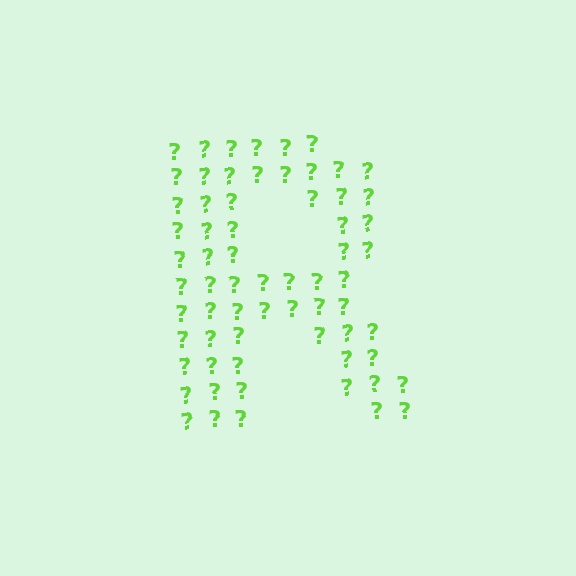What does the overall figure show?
The overall figure shows the letter R.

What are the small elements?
The small elements are question marks.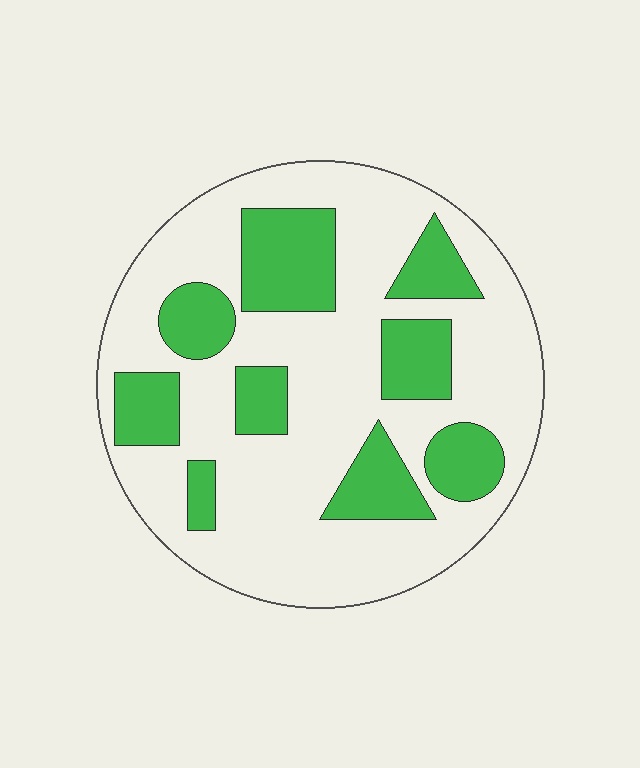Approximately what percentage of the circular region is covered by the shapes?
Approximately 30%.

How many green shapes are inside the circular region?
9.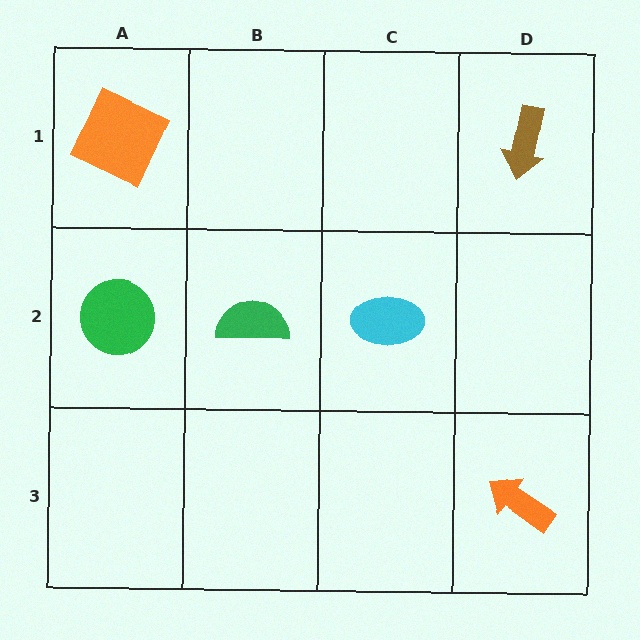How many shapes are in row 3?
1 shape.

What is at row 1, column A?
An orange square.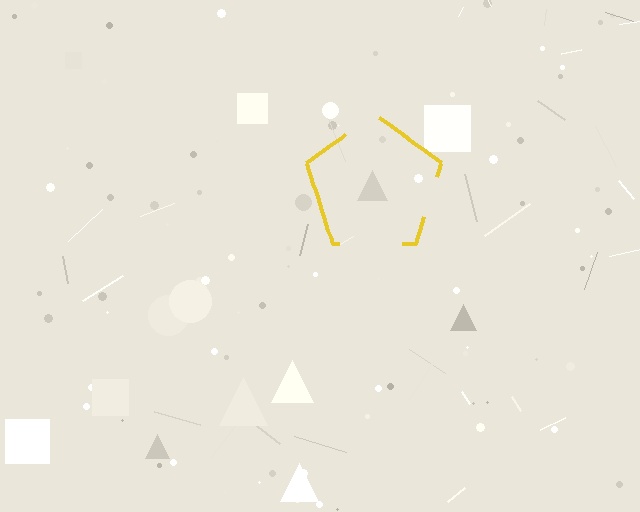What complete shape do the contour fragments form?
The contour fragments form a pentagon.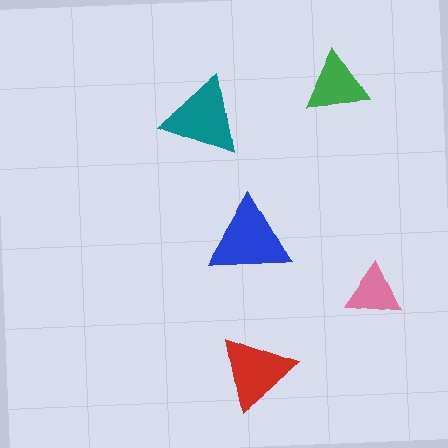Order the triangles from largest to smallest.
the blue one, the teal one, the red one, the green one, the pink one.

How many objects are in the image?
There are 5 objects in the image.